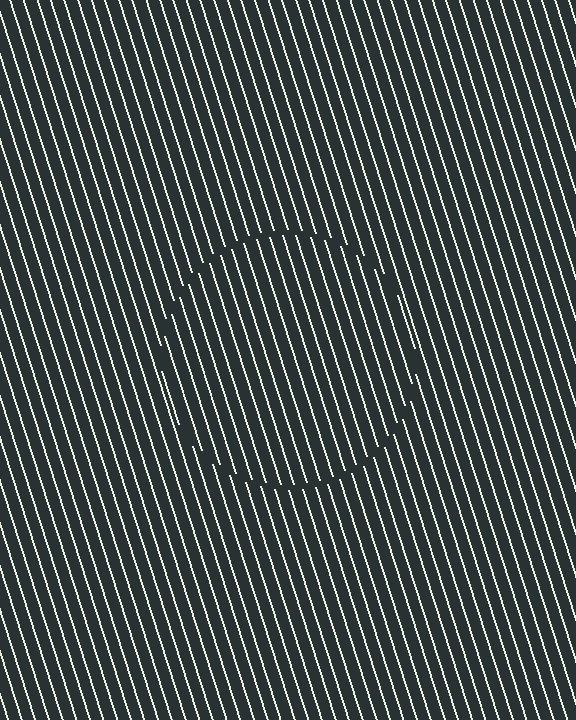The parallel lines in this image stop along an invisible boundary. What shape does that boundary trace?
An illusory circle. The interior of the shape contains the same grating, shifted by half a period — the contour is defined by the phase discontinuity where line-ends from the inner and outer gratings abut.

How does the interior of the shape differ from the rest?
The interior of the shape contains the same grating, shifted by half a period — the contour is defined by the phase discontinuity where line-ends from the inner and outer gratings abut.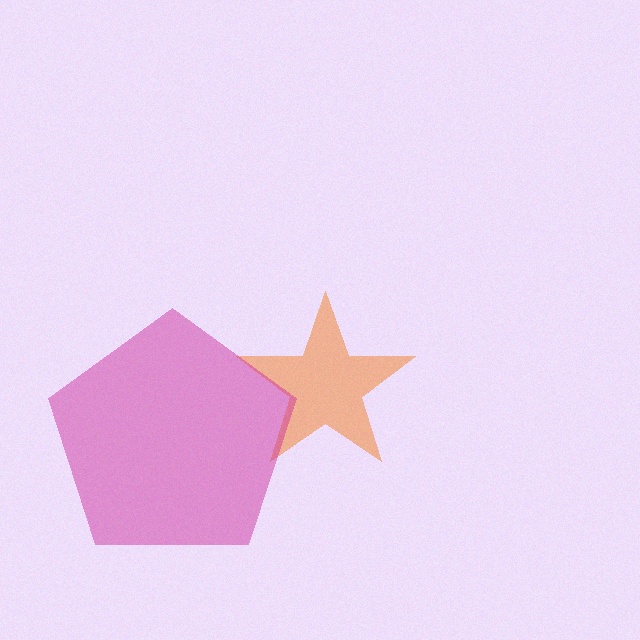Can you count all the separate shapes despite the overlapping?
Yes, there are 2 separate shapes.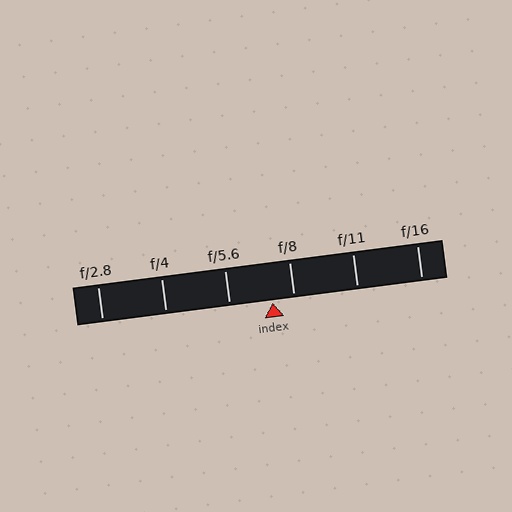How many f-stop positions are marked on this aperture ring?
There are 6 f-stop positions marked.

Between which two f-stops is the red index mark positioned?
The index mark is between f/5.6 and f/8.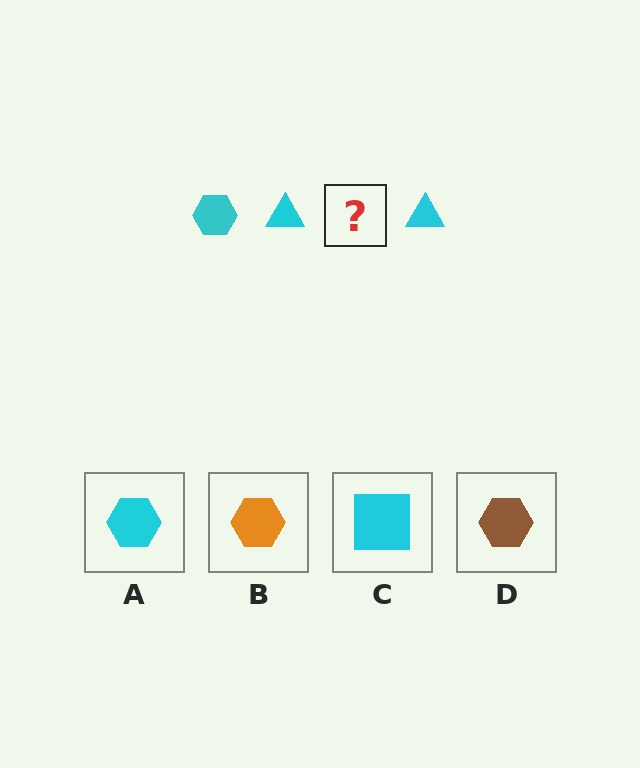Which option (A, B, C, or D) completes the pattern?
A.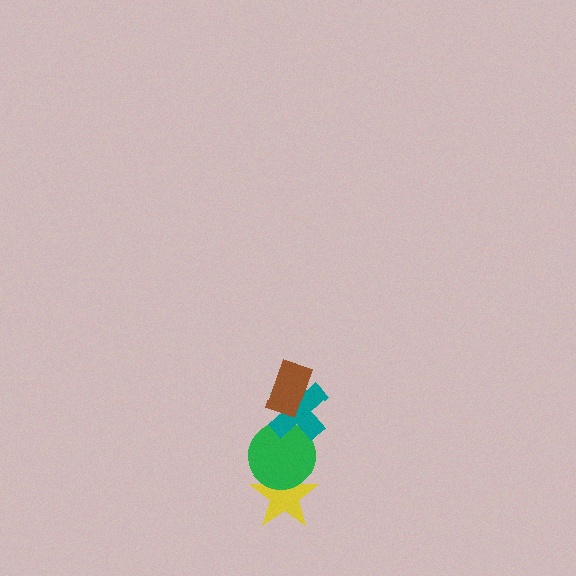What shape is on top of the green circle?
The teal cross is on top of the green circle.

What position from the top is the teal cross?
The teal cross is 2nd from the top.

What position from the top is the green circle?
The green circle is 3rd from the top.